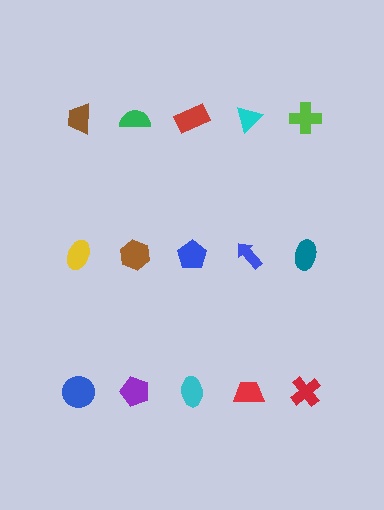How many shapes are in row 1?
5 shapes.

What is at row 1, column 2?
A green semicircle.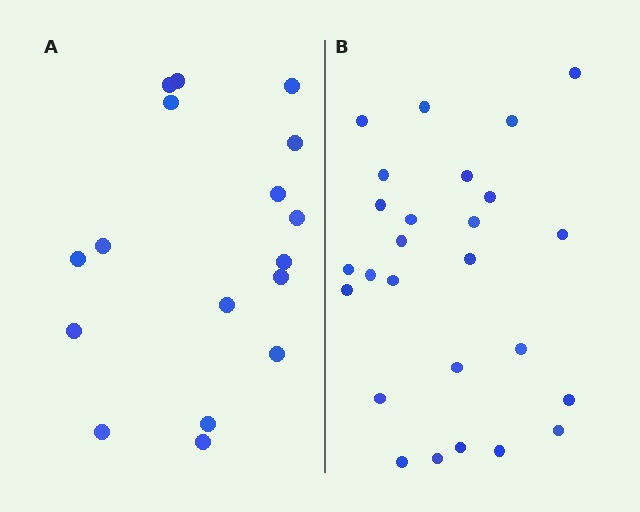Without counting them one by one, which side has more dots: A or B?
Region B (the right region) has more dots.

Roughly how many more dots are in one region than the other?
Region B has roughly 8 or so more dots than region A.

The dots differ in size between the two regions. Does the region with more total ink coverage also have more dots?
No. Region A has more total ink coverage because its dots are larger, but region B actually contains more individual dots. Total area can be misleading — the number of items is what matters here.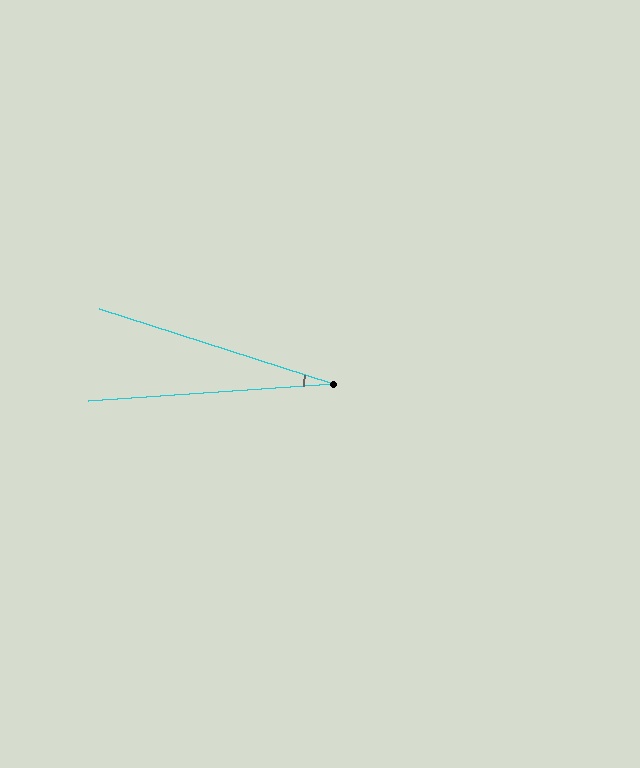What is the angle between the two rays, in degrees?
Approximately 22 degrees.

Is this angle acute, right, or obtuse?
It is acute.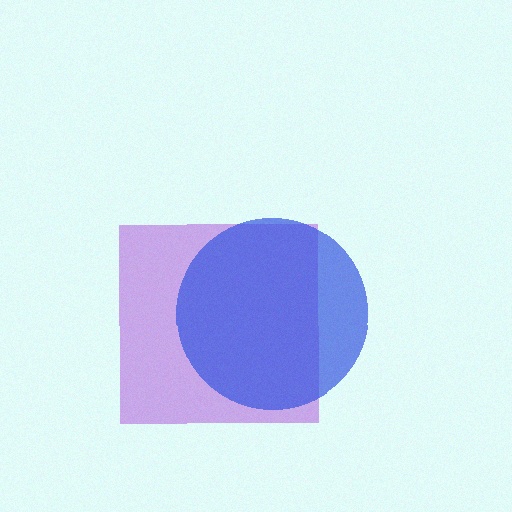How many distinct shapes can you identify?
There are 2 distinct shapes: a purple square, a blue circle.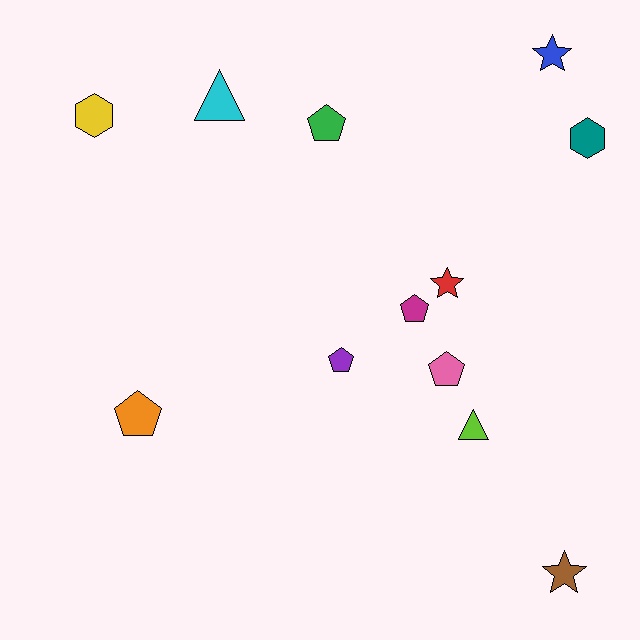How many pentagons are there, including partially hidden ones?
There are 5 pentagons.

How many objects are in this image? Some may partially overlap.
There are 12 objects.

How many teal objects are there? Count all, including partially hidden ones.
There is 1 teal object.